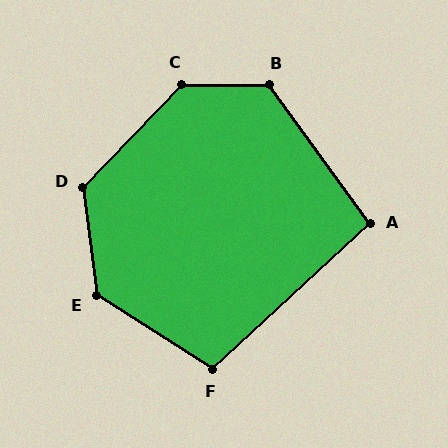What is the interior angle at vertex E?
Approximately 130 degrees (obtuse).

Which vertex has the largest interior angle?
C, at approximately 133 degrees.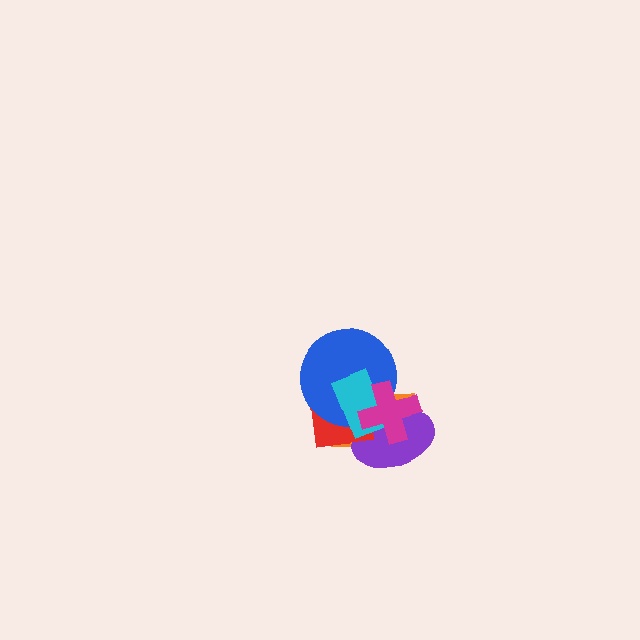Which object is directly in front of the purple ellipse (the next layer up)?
The red square is directly in front of the purple ellipse.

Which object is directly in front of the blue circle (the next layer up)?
The cyan rectangle is directly in front of the blue circle.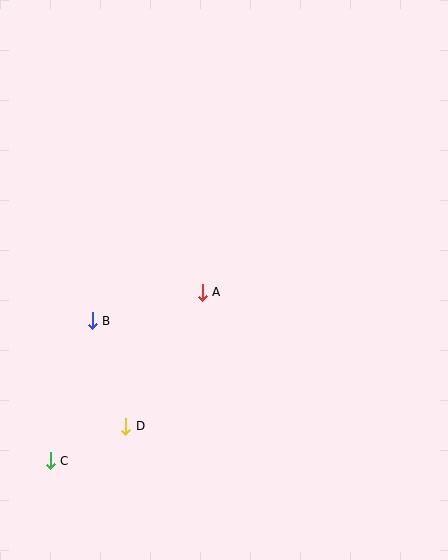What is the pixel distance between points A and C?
The distance between A and C is 227 pixels.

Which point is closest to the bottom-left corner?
Point C is closest to the bottom-left corner.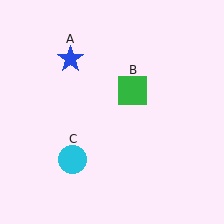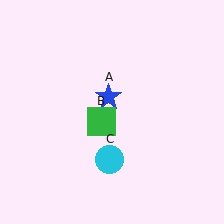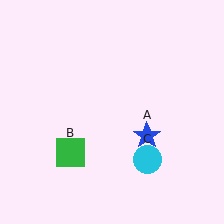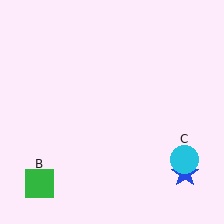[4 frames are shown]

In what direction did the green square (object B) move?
The green square (object B) moved down and to the left.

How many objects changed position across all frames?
3 objects changed position: blue star (object A), green square (object B), cyan circle (object C).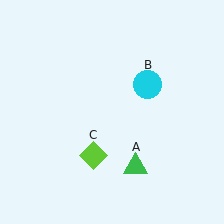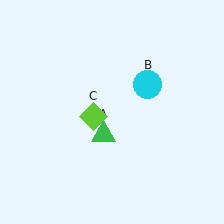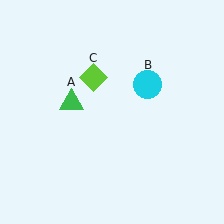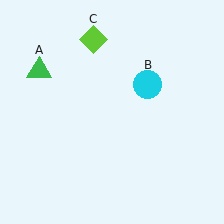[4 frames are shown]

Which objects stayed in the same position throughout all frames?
Cyan circle (object B) remained stationary.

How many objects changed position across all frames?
2 objects changed position: green triangle (object A), lime diamond (object C).